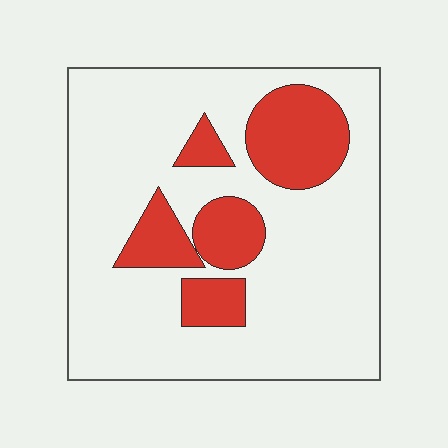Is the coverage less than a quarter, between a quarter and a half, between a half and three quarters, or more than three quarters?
Less than a quarter.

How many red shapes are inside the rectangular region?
5.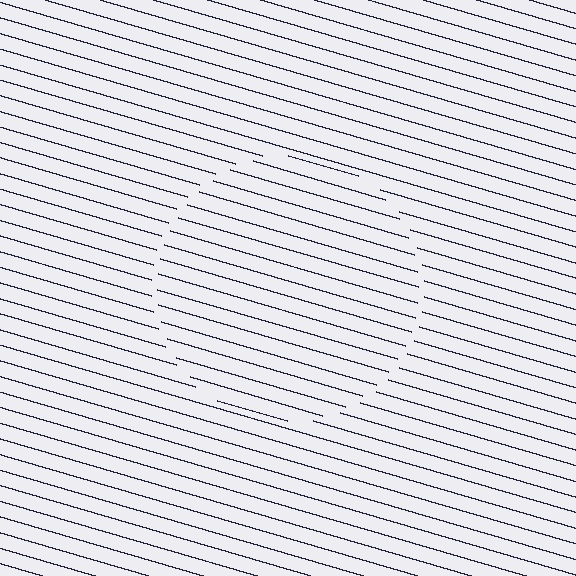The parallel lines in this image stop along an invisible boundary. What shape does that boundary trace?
An illusory circle. The interior of the shape contains the same grating, shifted by half a period — the contour is defined by the phase discontinuity where line-ends from the inner and outer gratings abut.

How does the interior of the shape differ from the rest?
The interior of the shape contains the same grating, shifted by half a period — the contour is defined by the phase discontinuity where line-ends from the inner and outer gratings abut.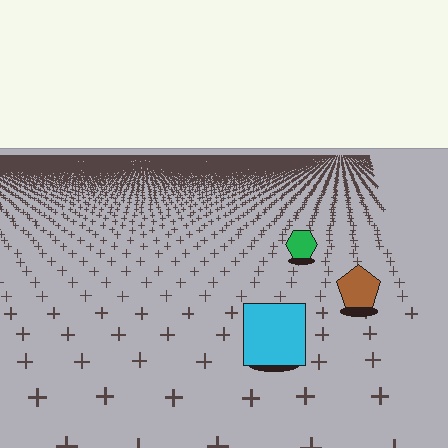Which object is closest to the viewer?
The cyan square is closest. The texture marks near it are larger and more spread out.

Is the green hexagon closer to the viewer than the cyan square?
No. The cyan square is closer — you can tell from the texture gradient: the ground texture is coarser near it.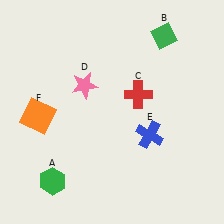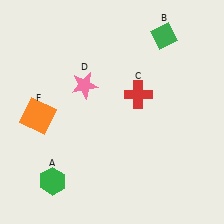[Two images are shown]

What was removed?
The blue cross (E) was removed in Image 2.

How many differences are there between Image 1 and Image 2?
There is 1 difference between the two images.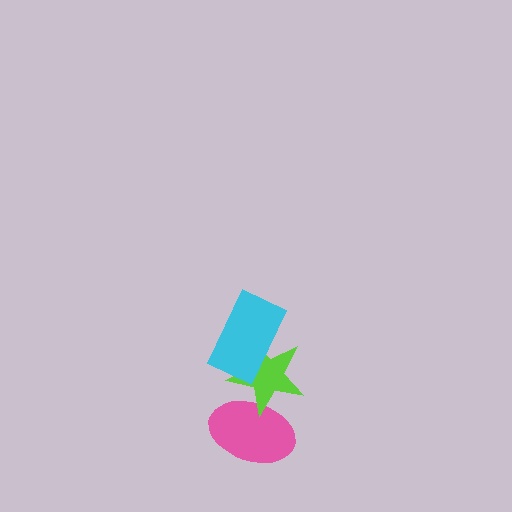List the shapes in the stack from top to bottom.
From top to bottom: the cyan rectangle, the lime star, the pink ellipse.